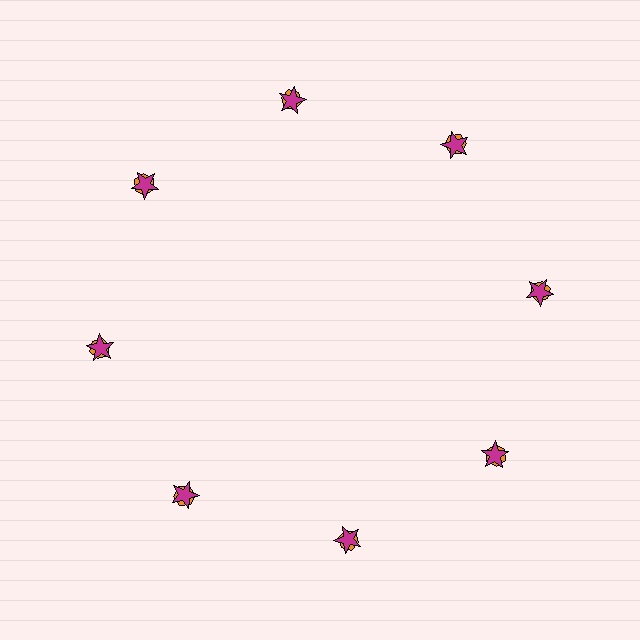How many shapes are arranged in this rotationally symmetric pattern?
There are 16 shapes, arranged in 8 groups of 2.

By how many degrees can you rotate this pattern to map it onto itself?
The pattern maps onto itself every 45 degrees of rotation.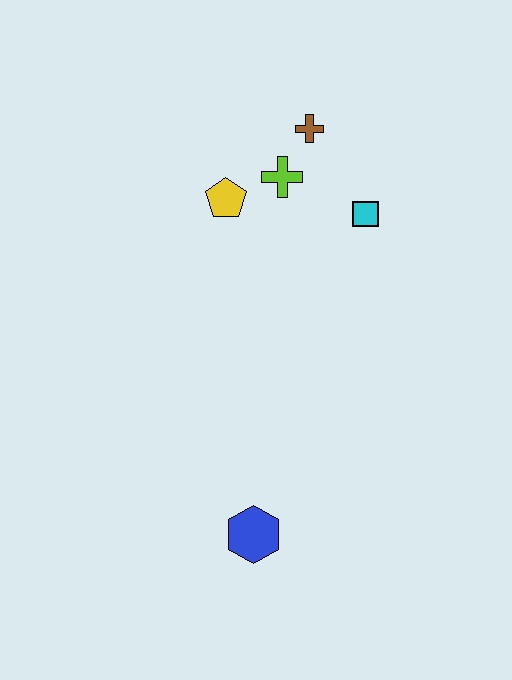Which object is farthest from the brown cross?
The blue hexagon is farthest from the brown cross.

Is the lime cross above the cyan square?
Yes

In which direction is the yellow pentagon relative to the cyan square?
The yellow pentagon is to the left of the cyan square.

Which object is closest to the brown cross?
The lime cross is closest to the brown cross.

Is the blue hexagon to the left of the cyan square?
Yes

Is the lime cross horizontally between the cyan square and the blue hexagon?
Yes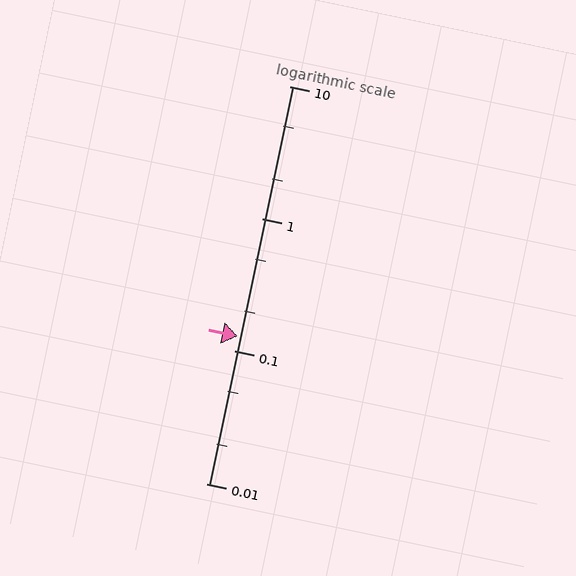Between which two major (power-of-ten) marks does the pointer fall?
The pointer is between 0.1 and 1.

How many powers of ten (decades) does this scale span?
The scale spans 3 decades, from 0.01 to 10.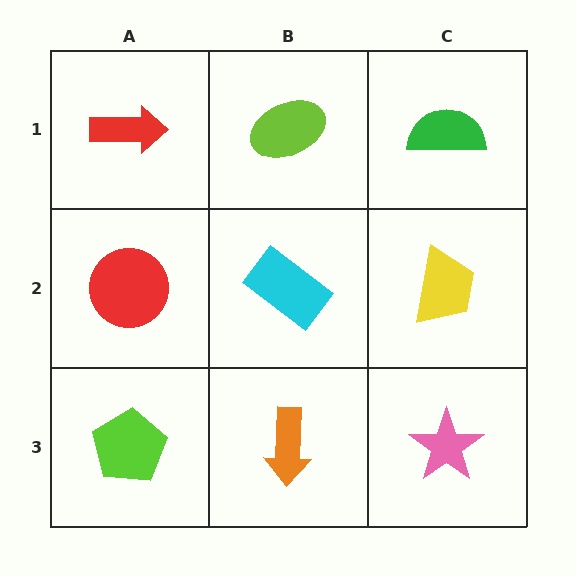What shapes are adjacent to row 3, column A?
A red circle (row 2, column A), an orange arrow (row 3, column B).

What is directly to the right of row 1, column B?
A green semicircle.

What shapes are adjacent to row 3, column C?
A yellow trapezoid (row 2, column C), an orange arrow (row 3, column B).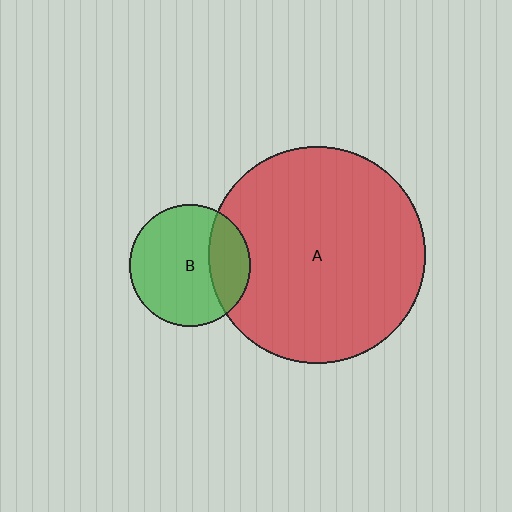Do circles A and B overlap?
Yes.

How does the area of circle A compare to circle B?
Approximately 3.2 times.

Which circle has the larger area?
Circle A (red).